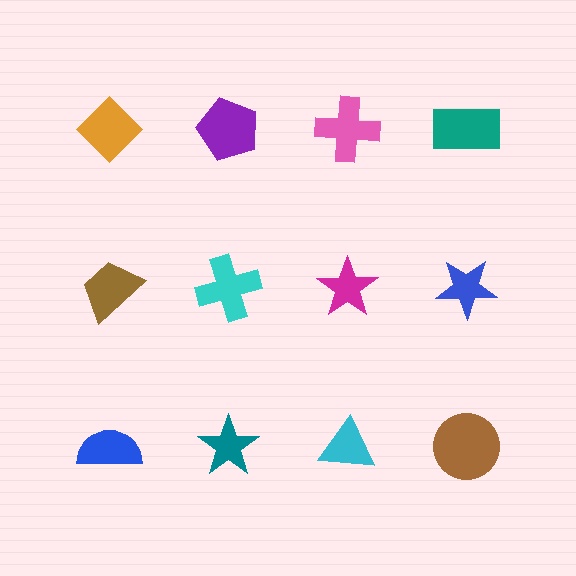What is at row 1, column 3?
A pink cross.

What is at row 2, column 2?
A cyan cross.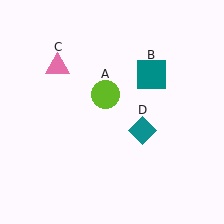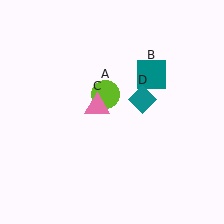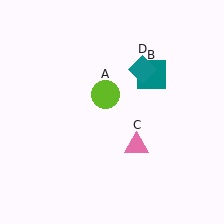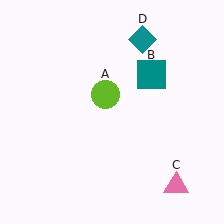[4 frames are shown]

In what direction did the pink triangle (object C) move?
The pink triangle (object C) moved down and to the right.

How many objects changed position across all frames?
2 objects changed position: pink triangle (object C), teal diamond (object D).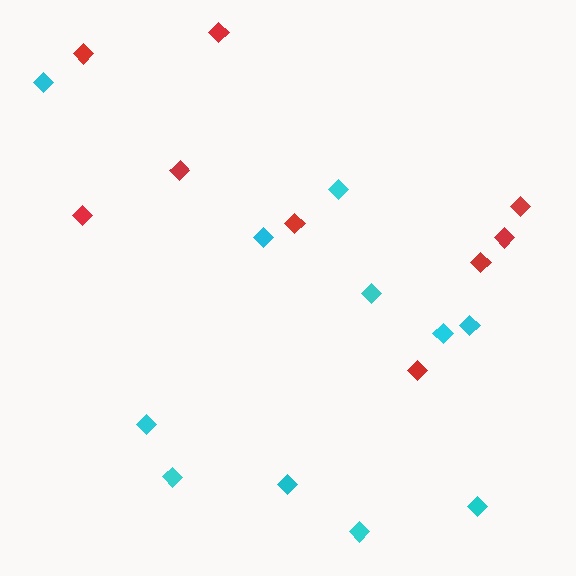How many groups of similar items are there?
There are 2 groups: one group of red diamonds (9) and one group of cyan diamonds (11).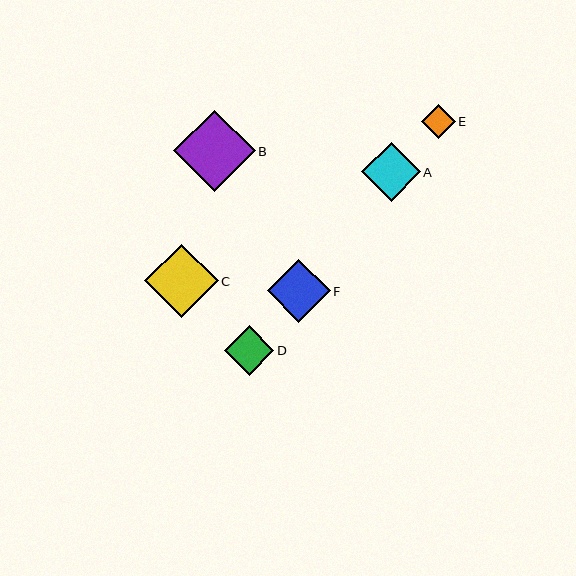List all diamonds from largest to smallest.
From largest to smallest: B, C, F, A, D, E.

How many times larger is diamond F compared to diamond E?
Diamond F is approximately 1.9 times the size of diamond E.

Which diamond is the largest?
Diamond B is the largest with a size of approximately 82 pixels.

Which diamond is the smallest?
Diamond E is the smallest with a size of approximately 34 pixels.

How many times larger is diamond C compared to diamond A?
Diamond C is approximately 1.2 times the size of diamond A.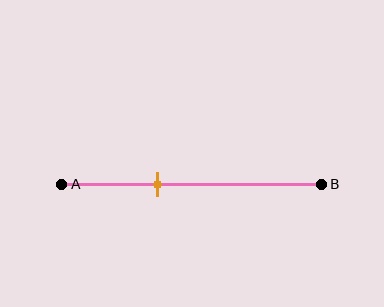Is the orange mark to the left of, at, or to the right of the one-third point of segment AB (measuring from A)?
The orange mark is to the right of the one-third point of segment AB.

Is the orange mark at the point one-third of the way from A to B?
No, the mark is at about 35% from A, not at the 33% one-third point.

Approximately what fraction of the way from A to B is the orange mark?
The orange mark is approximately 35% of the way from A to B.